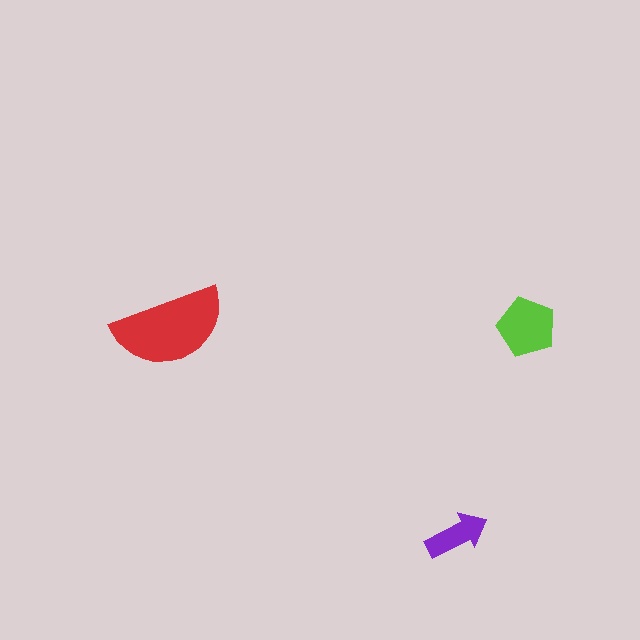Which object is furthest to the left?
The red semicircle is leftmost.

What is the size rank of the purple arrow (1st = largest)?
3rd.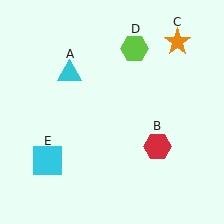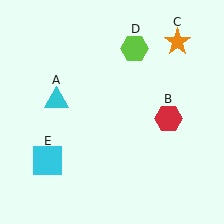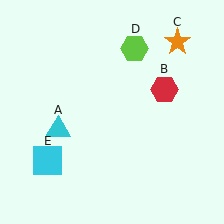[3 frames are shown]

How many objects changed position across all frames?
2 objects changed position: cyan triangle (object A), red hexagon (object B).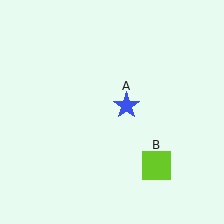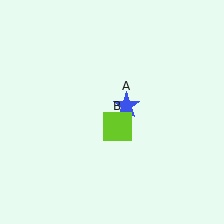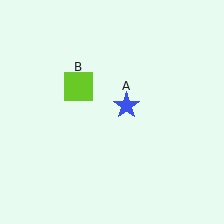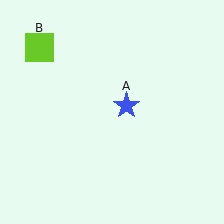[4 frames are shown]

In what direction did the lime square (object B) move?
The lime square (object B) moved up and to the left.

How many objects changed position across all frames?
1 object changed position: lime square (object B).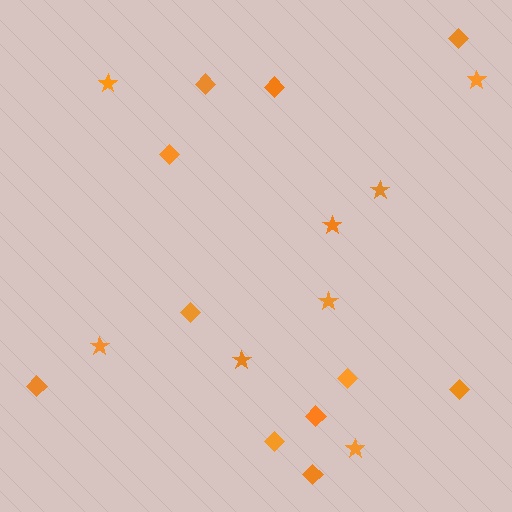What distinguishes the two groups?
There are 2 groups: one group of diamonds (11) and one group of stars (8).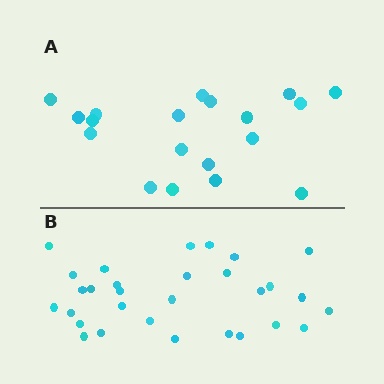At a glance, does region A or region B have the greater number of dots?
Region B (the bottom region) has more dots.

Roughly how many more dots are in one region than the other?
Region B has roughly 12 or so more dots than region A.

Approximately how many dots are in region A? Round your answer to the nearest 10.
About 20 dots. (The exact count is 19, which rounds to 20.)